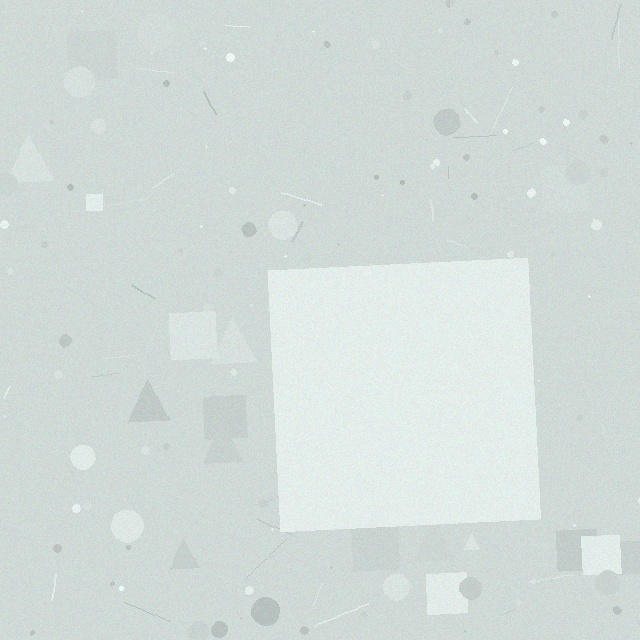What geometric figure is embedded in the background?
A square is embedded in the background.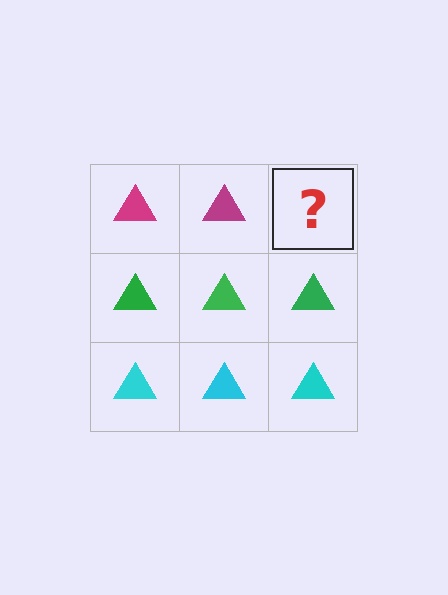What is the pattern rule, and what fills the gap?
The rule is that each row has a consistent color. The gap should be filled with a magenta triangle.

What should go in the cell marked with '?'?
The missing cell should contain a magenta triangle.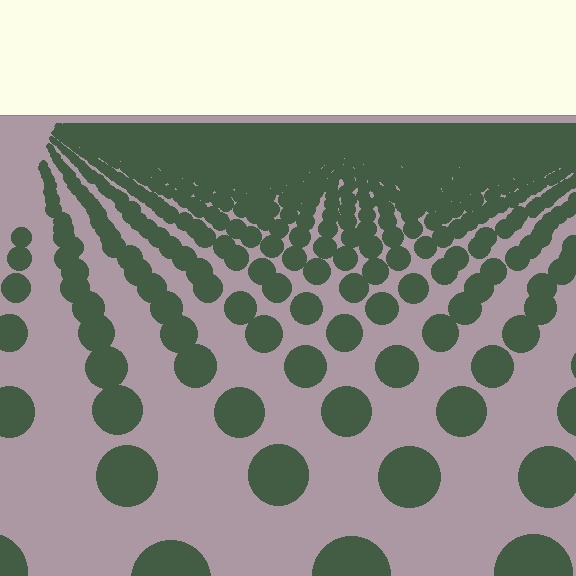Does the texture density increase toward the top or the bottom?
Density increases toward the top.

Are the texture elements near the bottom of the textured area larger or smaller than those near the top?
Larger. Near the bottom, elements are closer to the viewer and appear at a bigger on-screen size.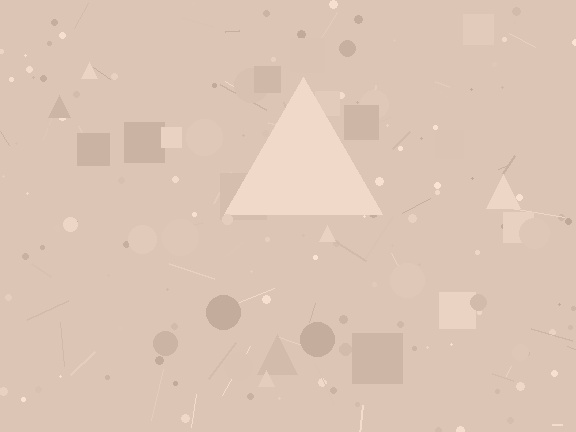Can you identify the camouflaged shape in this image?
The camouflaged shape is a triangle.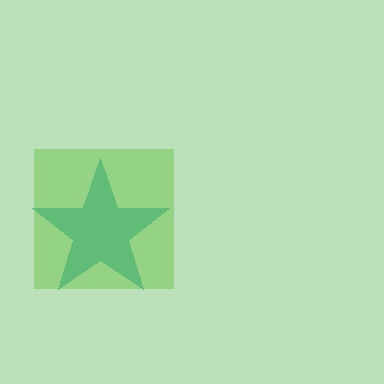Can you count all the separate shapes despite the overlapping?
Yes, there are 2 separate shapes.